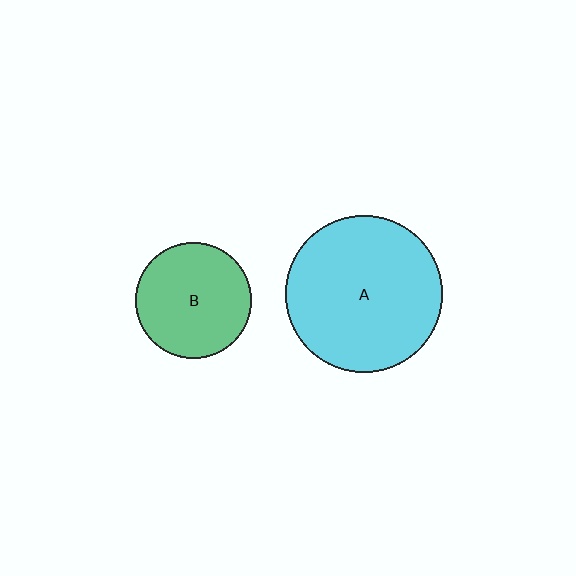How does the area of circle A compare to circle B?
Approximately 1.8 times.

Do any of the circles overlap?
No, none of the circles overlap.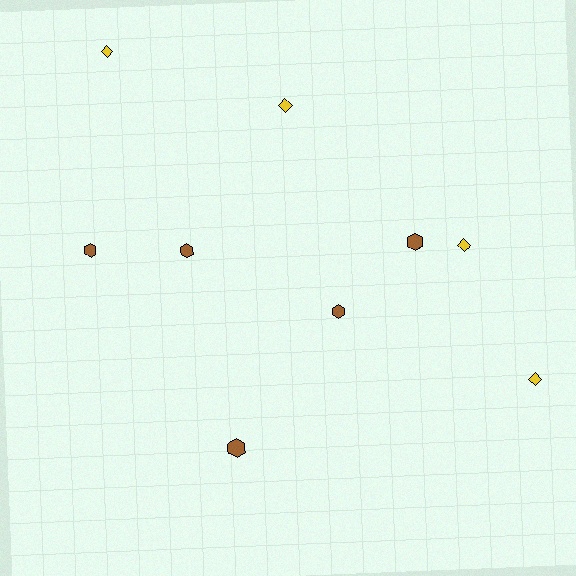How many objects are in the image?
There are 9 objects.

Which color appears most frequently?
Brown, with 5 objects.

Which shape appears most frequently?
Hexagon, with 5 objects.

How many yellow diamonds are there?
There are 4 yellow diamonds.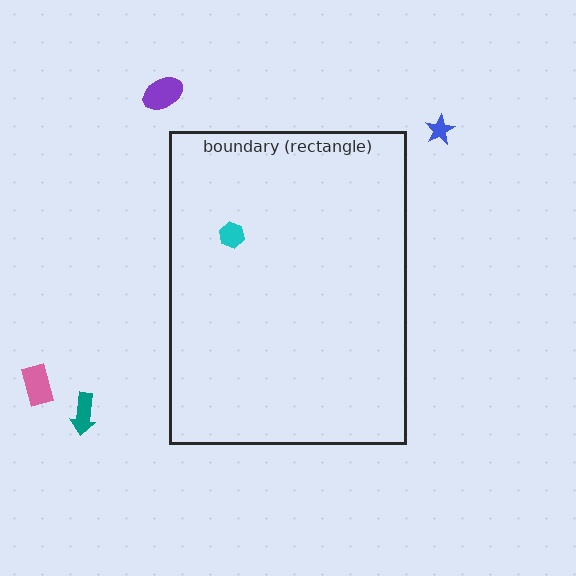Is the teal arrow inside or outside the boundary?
Outside.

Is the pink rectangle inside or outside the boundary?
Outside.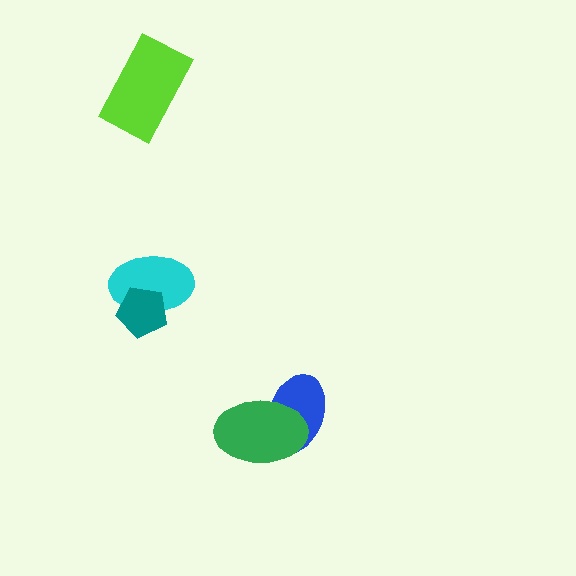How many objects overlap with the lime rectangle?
0 objects overlap with the lime rectangle.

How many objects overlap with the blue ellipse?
1 object overlaps with the blue ellipse.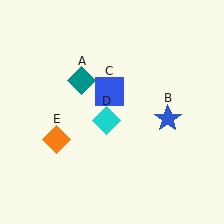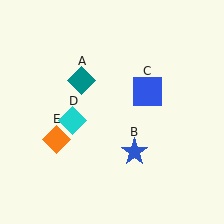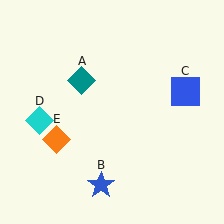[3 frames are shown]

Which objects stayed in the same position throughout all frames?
Teal diamond (object A) and orange diamond (object E) remained stationary.